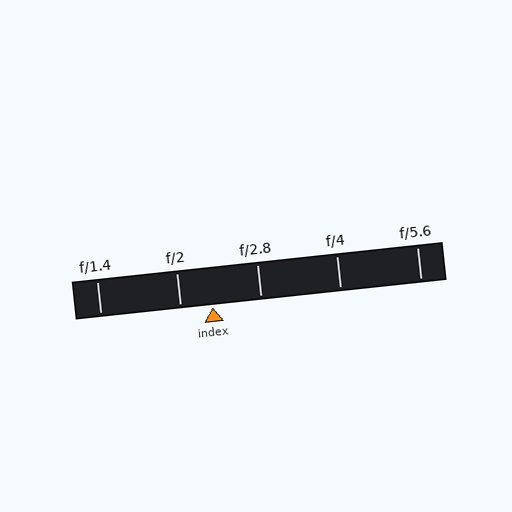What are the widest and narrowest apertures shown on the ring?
The widest aperture shown is f/1.4 and the narrowest is f/5.6.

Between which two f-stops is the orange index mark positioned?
The index mark is between f/2 and f/2.8.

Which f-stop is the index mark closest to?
The index mark is closest to f/2.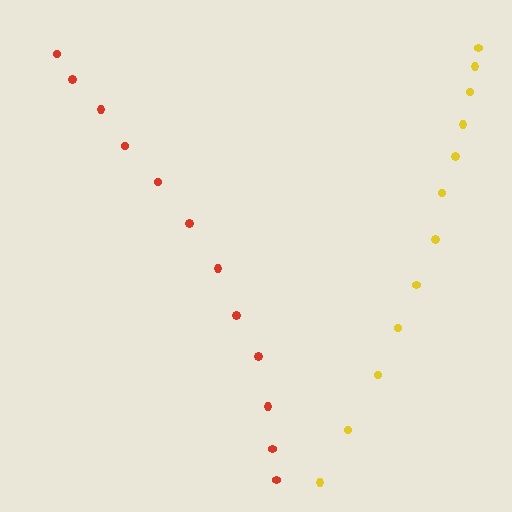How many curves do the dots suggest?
There are 2 distinct paths.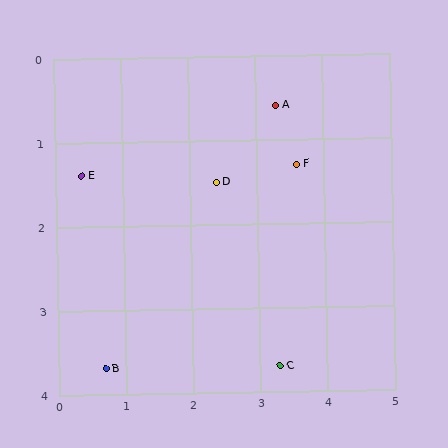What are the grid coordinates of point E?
Point E is at approximately (0.4, 1.4).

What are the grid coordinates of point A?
Point A is at approximately (3.3, 0.6).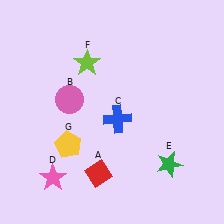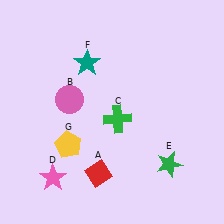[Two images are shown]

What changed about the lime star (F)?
In Image 1, F is lime. In Image 2, it changed to teal.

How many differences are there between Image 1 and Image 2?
There are 2 differences between the two images.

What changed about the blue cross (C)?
In Image 1, C is blue. In Image 2, it changed to green.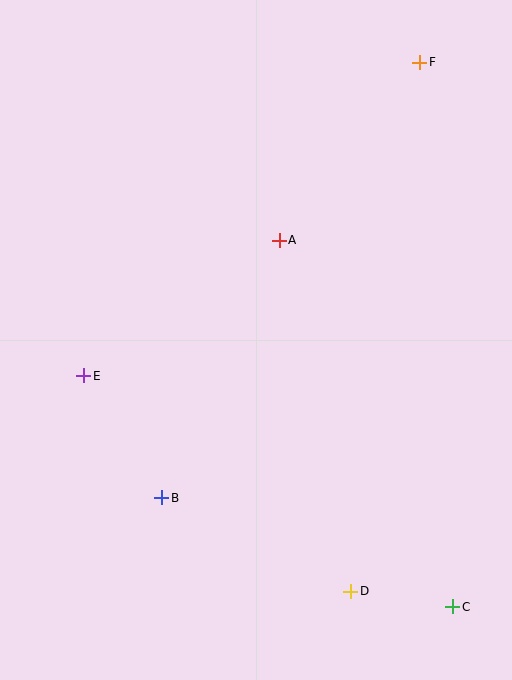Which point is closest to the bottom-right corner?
Point C is closest to the bottom-right corner.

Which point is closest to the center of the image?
Point A at (279, 240) is closest to the center.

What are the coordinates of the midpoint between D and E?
The midpoint between D and E is at (217, 484).